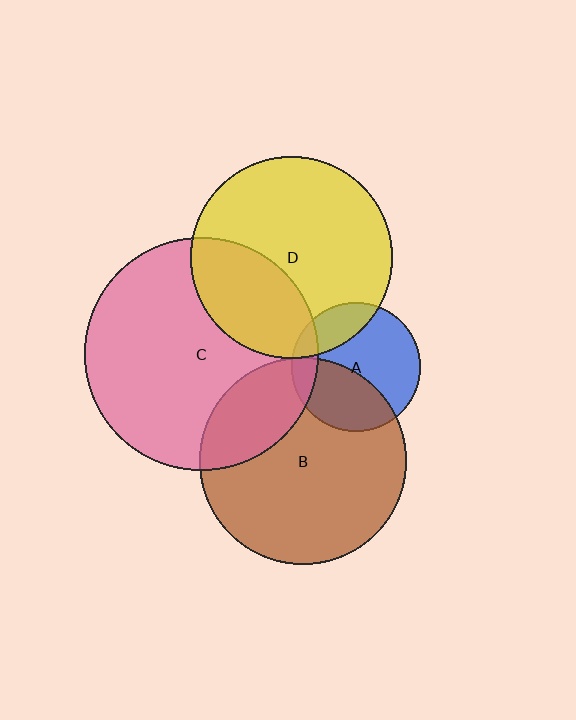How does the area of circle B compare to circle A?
Approximately 2.6 times.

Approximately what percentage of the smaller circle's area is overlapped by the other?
Approximately 30%.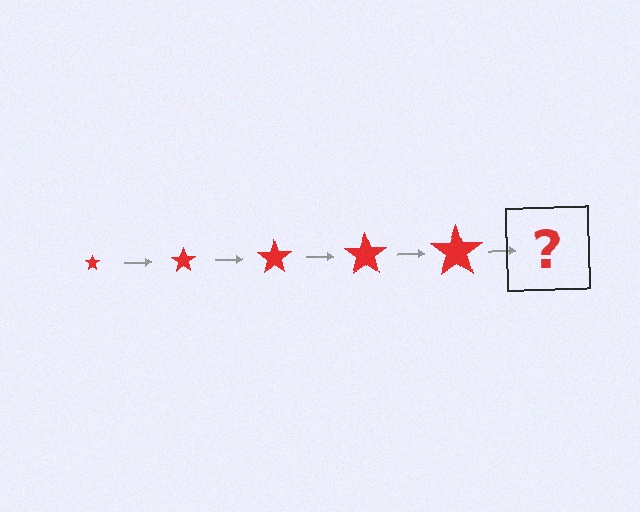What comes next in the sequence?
The next element should be a red star, larger than the previous one.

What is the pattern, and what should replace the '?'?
The pattern is that the star gets progressively larger each step. The '?' should be a red star, larger than the previous one.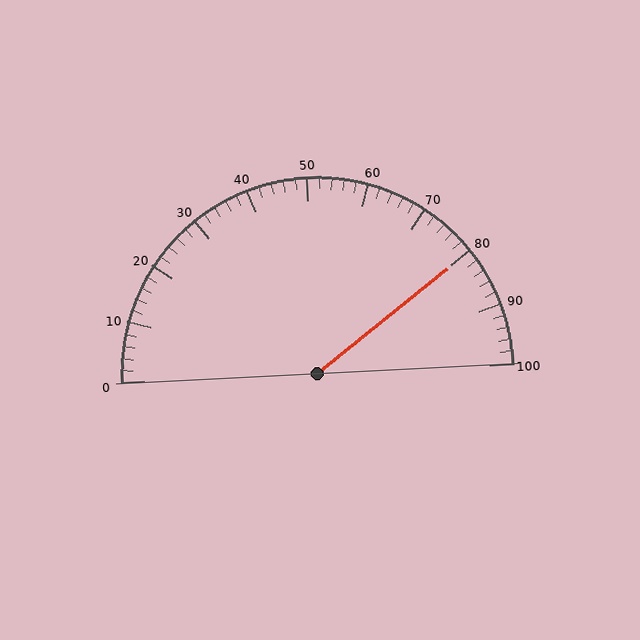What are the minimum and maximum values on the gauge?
The gauge ranges from 0 to 100.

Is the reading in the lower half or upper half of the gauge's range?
The reading is in the upper half of the range (0 to 100).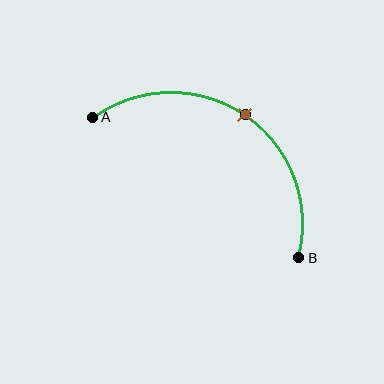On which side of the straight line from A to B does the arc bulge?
The arc bulges above and to the right of the straight line connecting A and B.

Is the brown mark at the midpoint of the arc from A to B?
Yes. The brown mark lies on the arc at equal arc-length from both A and B — it is the arc midpoint.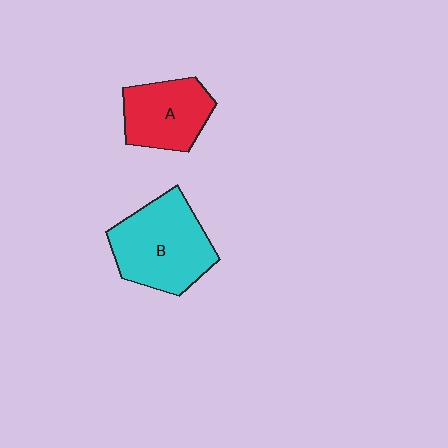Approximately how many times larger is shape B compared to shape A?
Approximately 1.4 times.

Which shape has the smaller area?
Shape A (red).